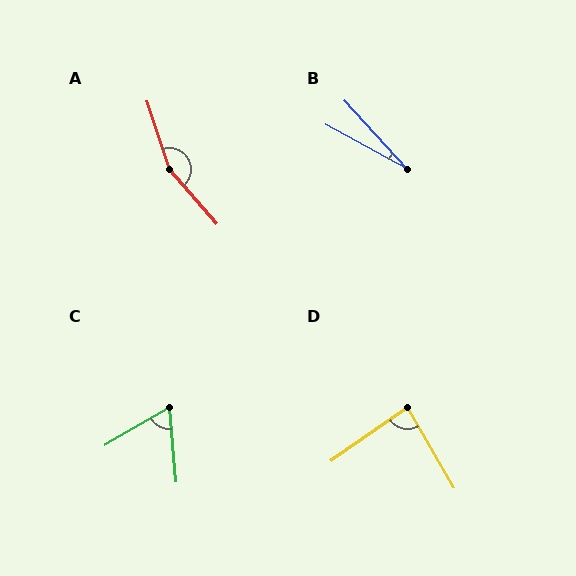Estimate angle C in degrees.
Approximately 65 degrees.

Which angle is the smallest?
B, at approximately 19 degrees.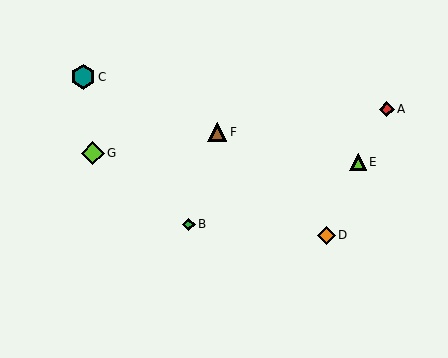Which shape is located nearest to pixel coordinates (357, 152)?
The lime triangle (labeled E) at (358, 162) is nearest to that location.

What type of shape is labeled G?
Shape G is a lime diamond.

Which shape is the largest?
The teal hexagon (labeled C) is the largest.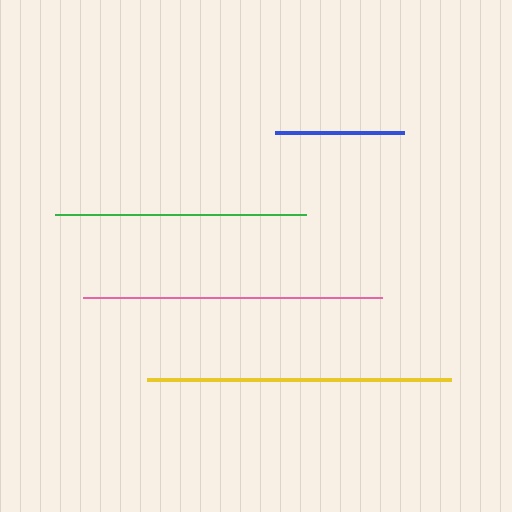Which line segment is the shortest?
The blue line is the shortest at approximately 128 pixels.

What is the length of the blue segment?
The blue segment is approximately 128 pixels long.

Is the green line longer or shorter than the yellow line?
The yellow line is longer than the green line.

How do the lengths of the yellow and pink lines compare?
The yellow and pink lines are approximately the same length.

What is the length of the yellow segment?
The yellow segment is approximately 304 pixels long.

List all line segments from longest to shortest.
From longest to shortest: yellow, pink, green, blue.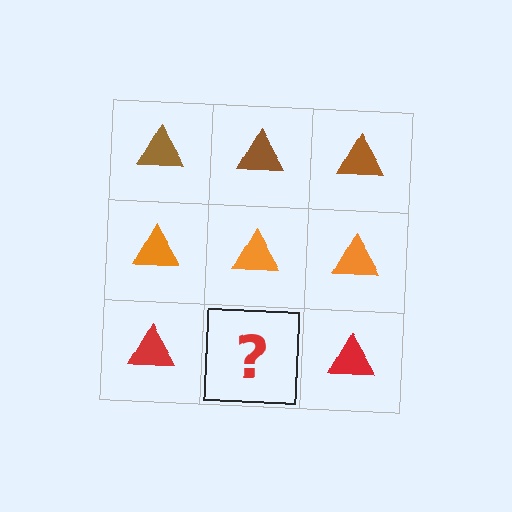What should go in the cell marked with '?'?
The missing cell should contain a red triangle.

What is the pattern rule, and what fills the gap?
The rule is that each row has a consistent color. The gap should be filled with a red triangle.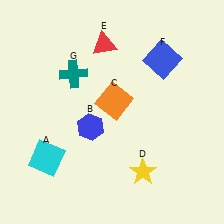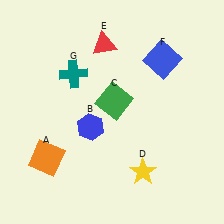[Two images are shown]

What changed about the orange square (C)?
In Image 1, C is orange. In Image 2, it changed to green.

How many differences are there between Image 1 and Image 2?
There are 2 differences between the two images.